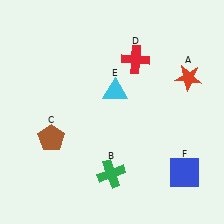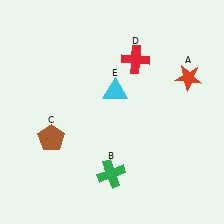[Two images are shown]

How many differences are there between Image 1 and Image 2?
There is 1 difference between the two images.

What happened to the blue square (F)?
The blue square (F) was removed in Image 2. It was in the bottom-right area of Image 1.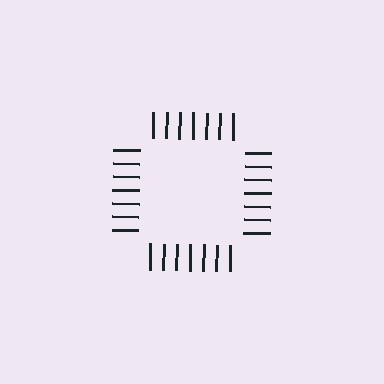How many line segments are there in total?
28 — 7 along each of the 4 edges.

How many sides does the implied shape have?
4 sides — the line-ends trace a square.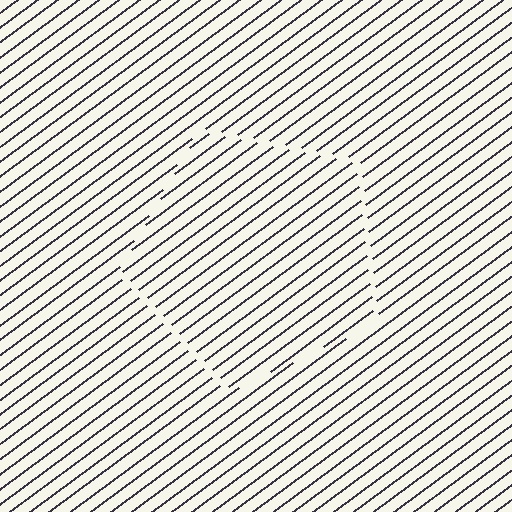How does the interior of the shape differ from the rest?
The interior of the shape contains the same grating, shifted by half a period — the contour is defined by the phase discontinuity where line-ends from the inner and outer gratings abut.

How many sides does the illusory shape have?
5 sides — the line-ends trace a pentagon.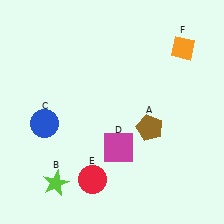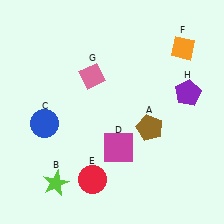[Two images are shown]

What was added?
A pink diamond (G), a purple pentagon (H) were added in Image 2.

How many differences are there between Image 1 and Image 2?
There are 2 differences between the two images.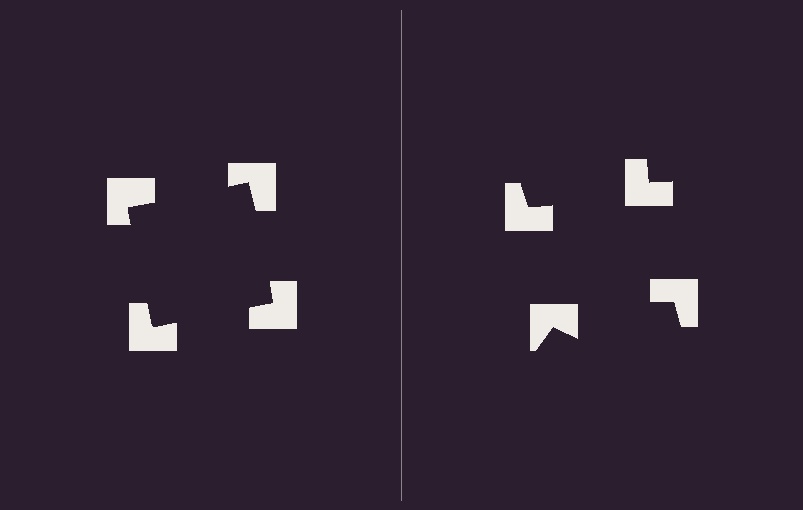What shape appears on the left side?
An illusory square.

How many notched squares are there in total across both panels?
8 — 4 on each side.